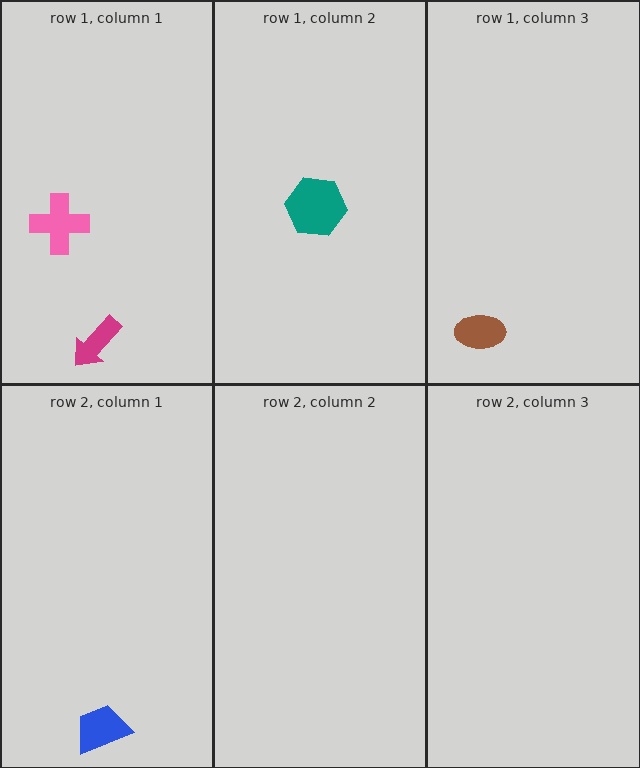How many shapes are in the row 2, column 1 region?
1.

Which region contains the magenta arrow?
The row 1, column 1 region.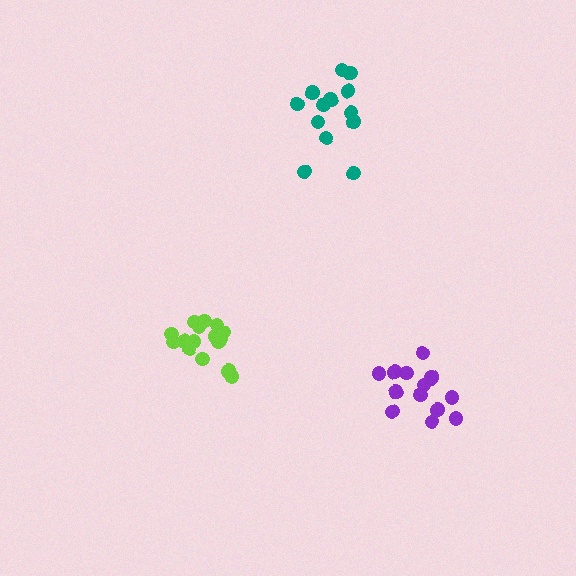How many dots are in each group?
Group 1: 13 dots, Group 2: 16 dots, Group 3: 14 dots (43 total).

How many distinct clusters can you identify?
There are 3 distinct clusters.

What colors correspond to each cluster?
The clusters are colored: teal, lime, purple.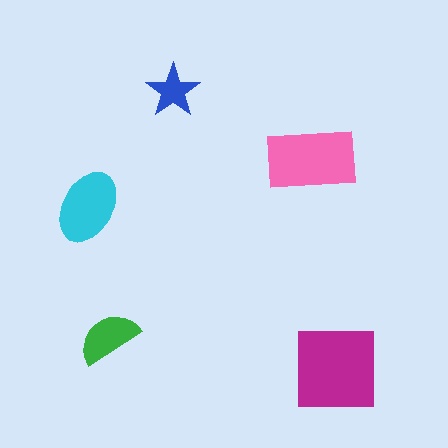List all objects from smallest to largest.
The blue star, the green semicircle, the cyan ellipse, the pink rectangle, the magenta square.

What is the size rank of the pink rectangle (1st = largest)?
2nd.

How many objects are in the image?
There are 5 objects in the image.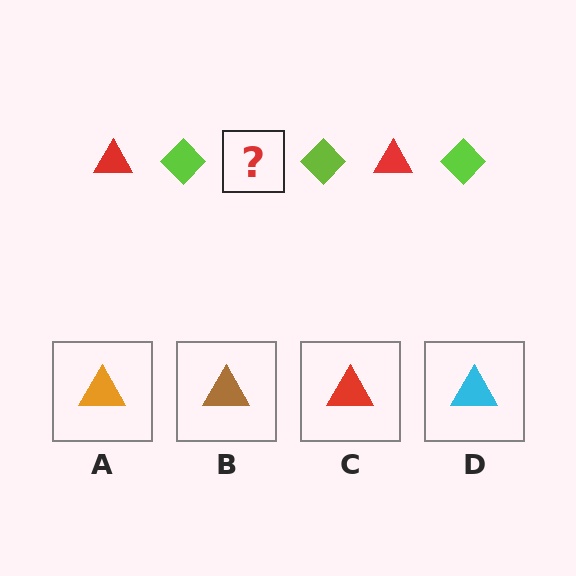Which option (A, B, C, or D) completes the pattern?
C.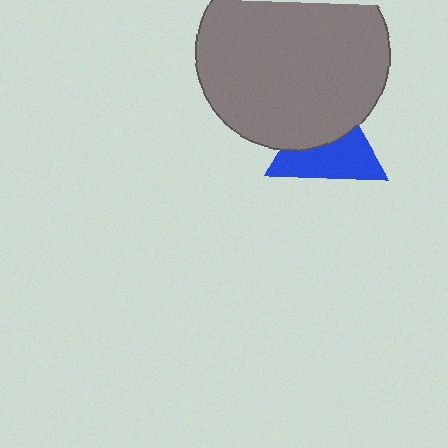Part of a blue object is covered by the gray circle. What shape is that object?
It is a triangle.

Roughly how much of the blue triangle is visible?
About half of it is visible (roughly 54%).